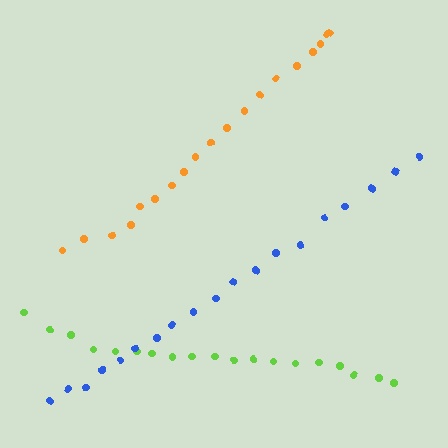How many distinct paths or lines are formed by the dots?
There are 3 distinct paths.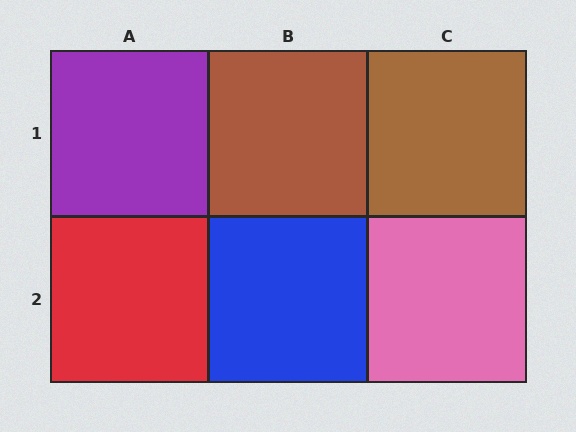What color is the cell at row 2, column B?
Blue.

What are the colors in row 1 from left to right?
Purple, brown, brown.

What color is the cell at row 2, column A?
Red.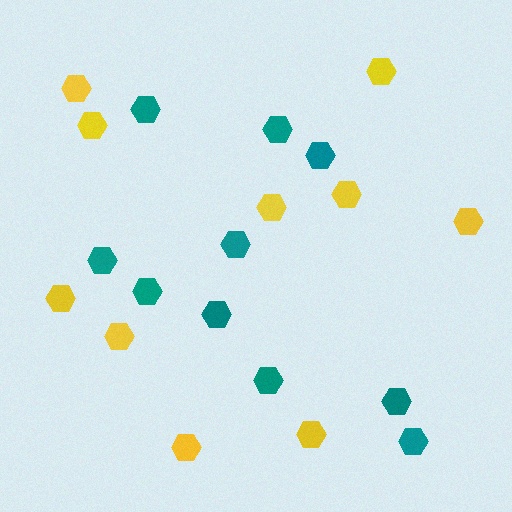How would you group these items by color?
There are 2 groups: one group of teal hexagons (10) and one group of yellow hexagons (10).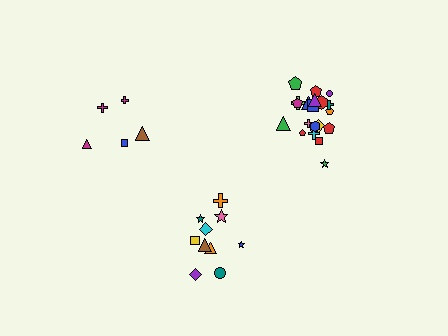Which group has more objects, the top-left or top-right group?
The top-right group.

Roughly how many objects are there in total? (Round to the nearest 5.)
Roughly 35 objects in total.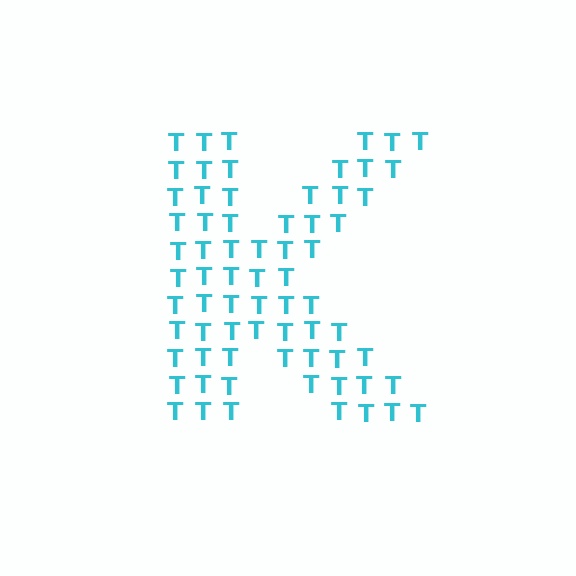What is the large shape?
The large shape is the letter K.